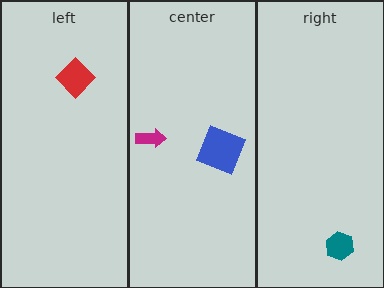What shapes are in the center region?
The magenta arrow, the blue square.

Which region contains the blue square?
The center region.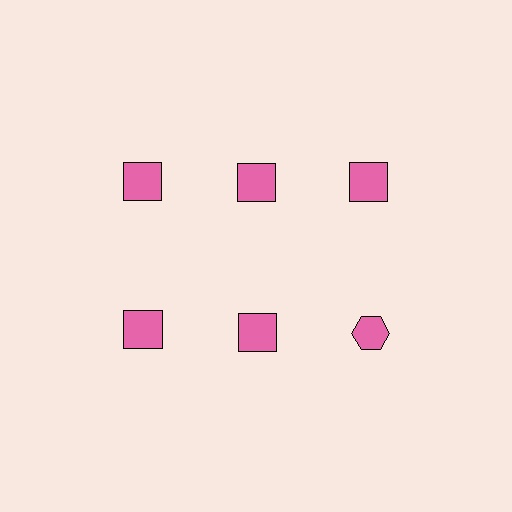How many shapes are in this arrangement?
There are 6 shapes arranged in a grid pattern.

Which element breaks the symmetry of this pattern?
The pink hexagon in the second row, center column breaks the symmetry. All other shapes are pink squares.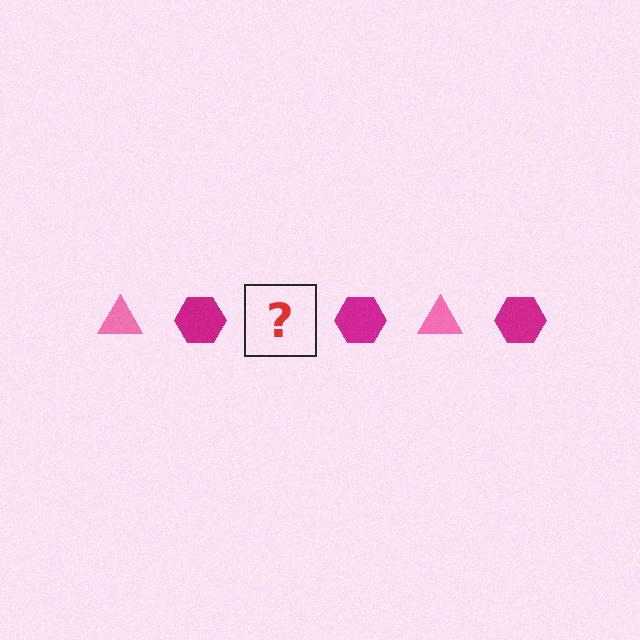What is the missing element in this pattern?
The missing element is a pink triangle.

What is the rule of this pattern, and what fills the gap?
The rule is that the pattern alternates between pink triangle and magenta hexagon. The gap should be filled with a pink triangle.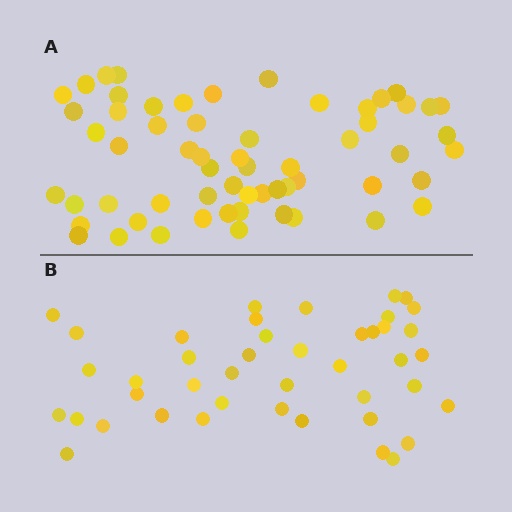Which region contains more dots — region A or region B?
Region A (the top region) has more dots.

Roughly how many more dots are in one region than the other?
Region A has approximately 15 more dots than region B.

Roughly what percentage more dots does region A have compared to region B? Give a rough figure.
About 40% more.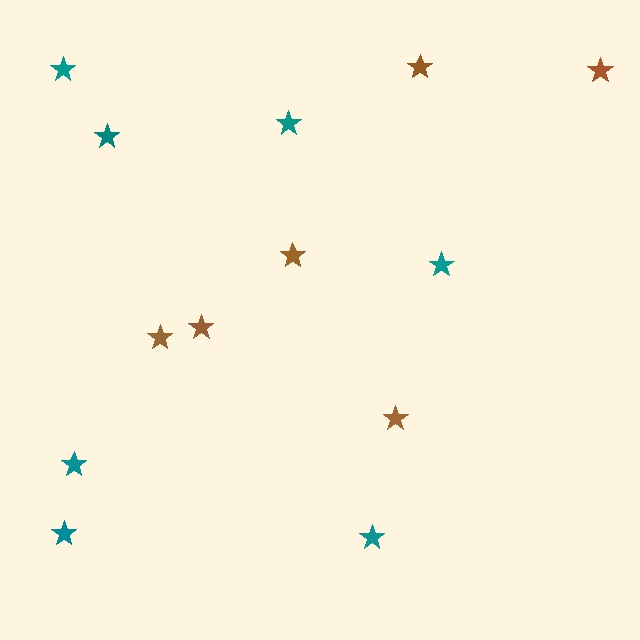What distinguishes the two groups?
There are 2 groups: one group of brown stars (6) and one group of teal stars (7).